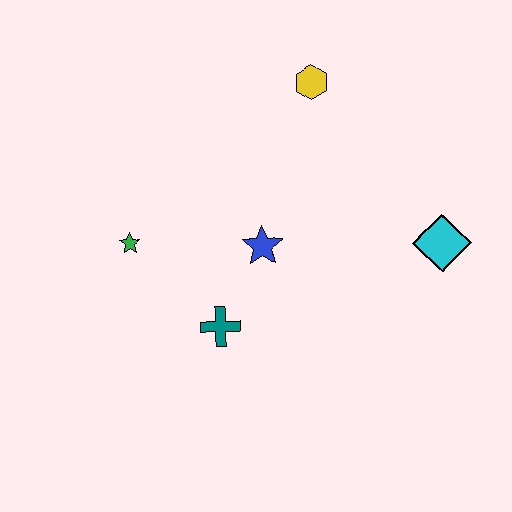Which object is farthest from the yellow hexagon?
The teal cross is farthest from the yellow hexagon.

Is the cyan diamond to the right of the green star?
Yes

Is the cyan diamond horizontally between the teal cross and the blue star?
No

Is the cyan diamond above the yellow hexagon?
No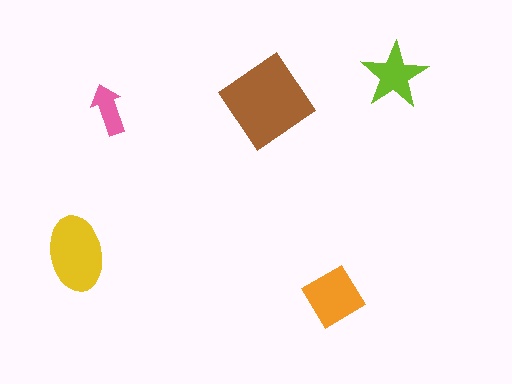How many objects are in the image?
There are 5 objects in the image.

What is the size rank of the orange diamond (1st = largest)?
3rd.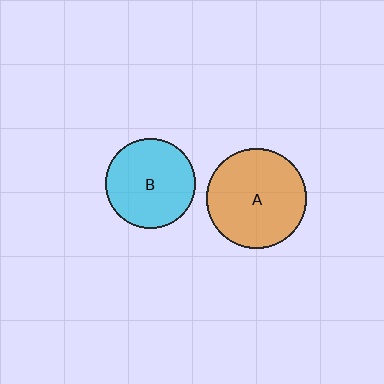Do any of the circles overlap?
No, none of the circles overlap.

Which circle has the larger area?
Circle A (orange).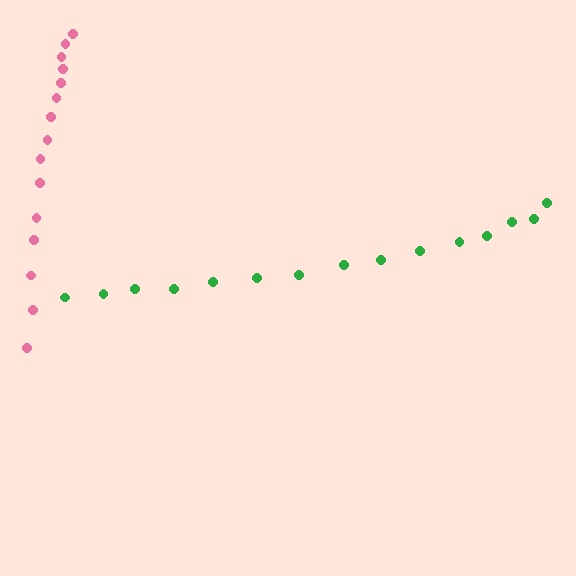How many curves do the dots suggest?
There are 2 distinct paths.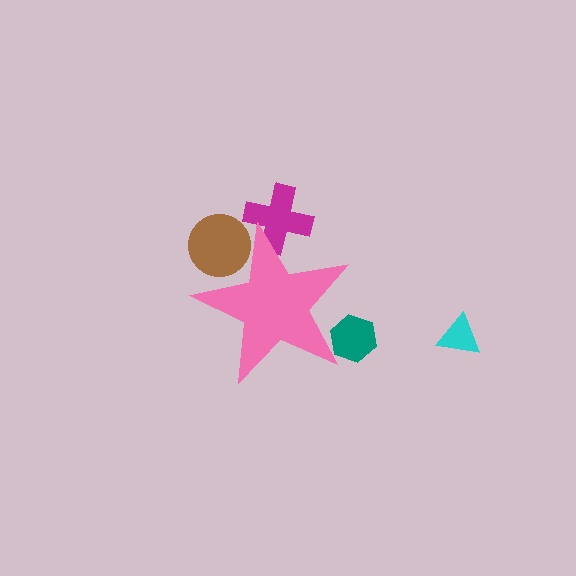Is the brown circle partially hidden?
Yes, the brown circle is partially hidden behind the pink star.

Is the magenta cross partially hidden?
Yes, the magenta cross is partially hidden behind the pink star.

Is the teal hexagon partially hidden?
Yes, the teal hexagon is partially hidden behind the pink star.